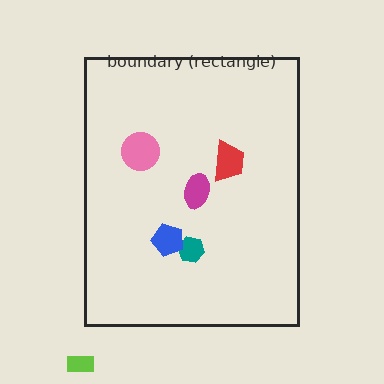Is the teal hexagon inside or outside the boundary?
Inside.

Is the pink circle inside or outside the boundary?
Inside.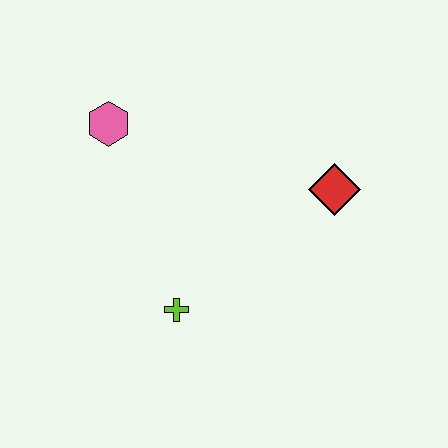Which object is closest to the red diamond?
The lime cross is closest to the red diamond.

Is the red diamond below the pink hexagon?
Yes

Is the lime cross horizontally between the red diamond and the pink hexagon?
Yes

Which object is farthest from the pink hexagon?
The red diamond is farthest from the pink hexagon.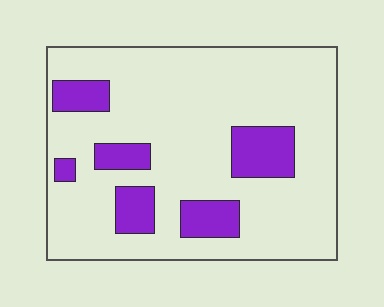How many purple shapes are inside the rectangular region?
6.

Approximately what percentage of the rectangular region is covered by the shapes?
Approximately 20%.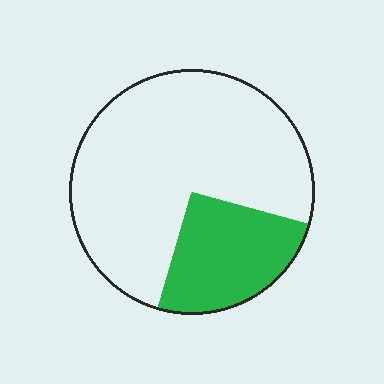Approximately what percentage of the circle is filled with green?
Approximately 25%.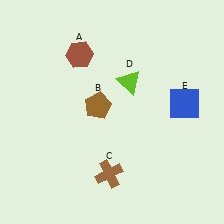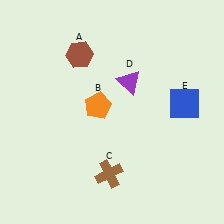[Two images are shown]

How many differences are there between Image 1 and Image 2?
There are 2 differences between the two images.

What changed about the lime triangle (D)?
In Image 1, D is lime. In Image 2, it changed to purple.